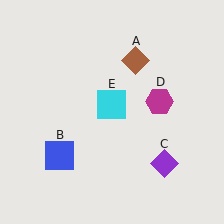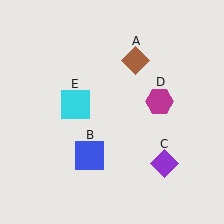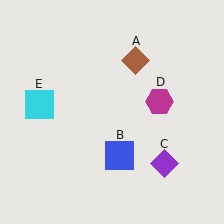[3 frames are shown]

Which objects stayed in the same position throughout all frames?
Brown diamond (object A) and purple diamond (object C) and magenta hexagon (object D) remained stationary.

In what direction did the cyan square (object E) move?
The cyan square (object E) moved left.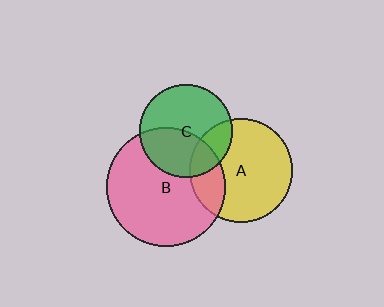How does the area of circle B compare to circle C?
Approximately 1.7 times.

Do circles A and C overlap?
Yes.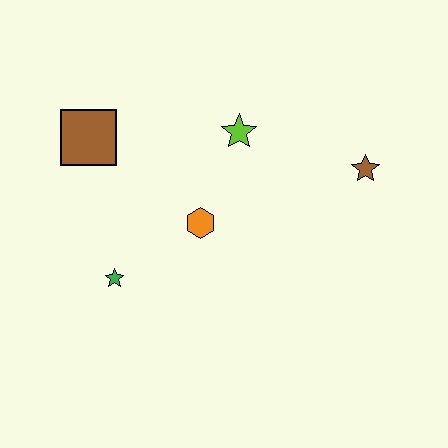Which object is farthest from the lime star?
The green star is farthest from the lime star.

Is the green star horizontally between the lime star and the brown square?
Yes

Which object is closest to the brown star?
The lime star is closest to the brown star.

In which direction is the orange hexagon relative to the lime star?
The orange hexagon is below the lime star.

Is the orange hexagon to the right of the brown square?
Yes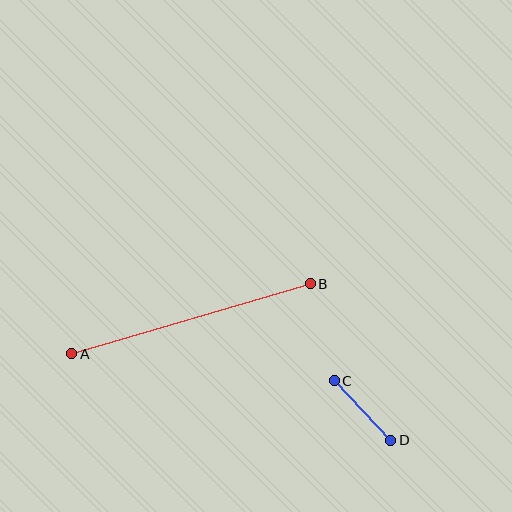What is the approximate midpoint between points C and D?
The midpoint is at approximately (362, 411) pixels.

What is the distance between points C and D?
The distance is approximately 82 pixels.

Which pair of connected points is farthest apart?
Points A and B are farthest apart.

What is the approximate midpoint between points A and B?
The midpoint is at approximately (191, 319) pixels.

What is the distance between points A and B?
The distance is approximately 248 pixels.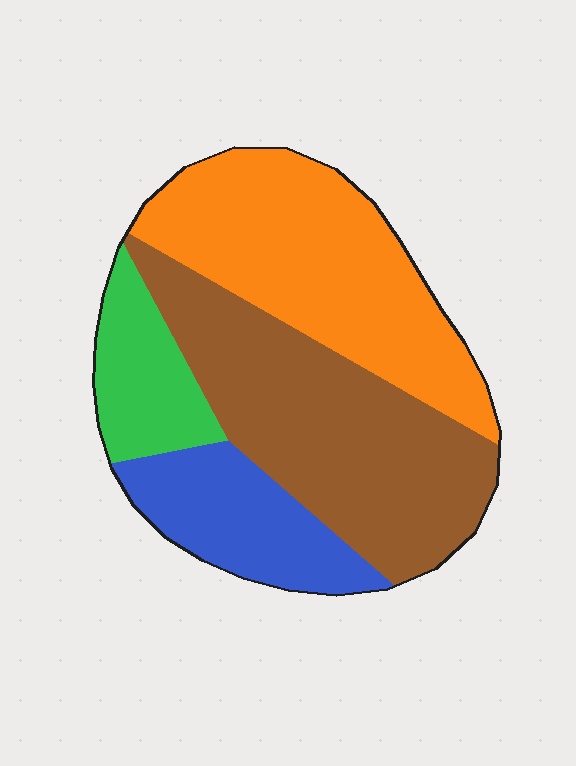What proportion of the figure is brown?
Brown covers roughly 40% of the figure.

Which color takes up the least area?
Green, at roughly 10%.